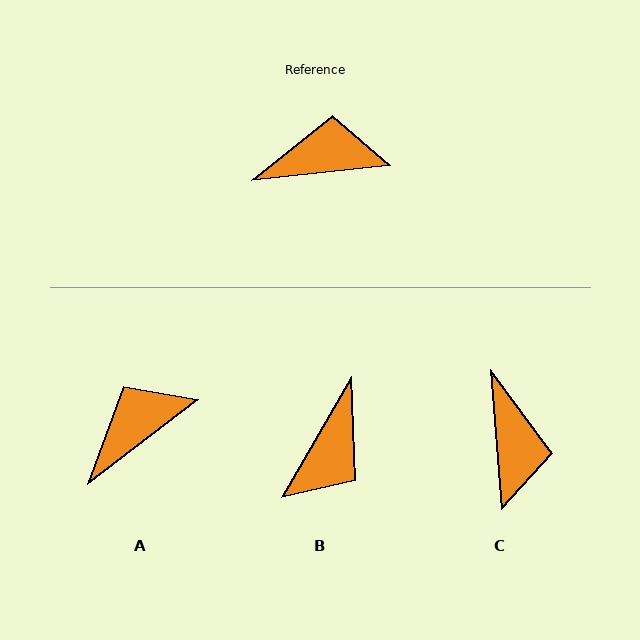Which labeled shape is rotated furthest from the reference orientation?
B, about 126 degrees away.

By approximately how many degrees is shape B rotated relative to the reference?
Approximately 126 degrees clockwise.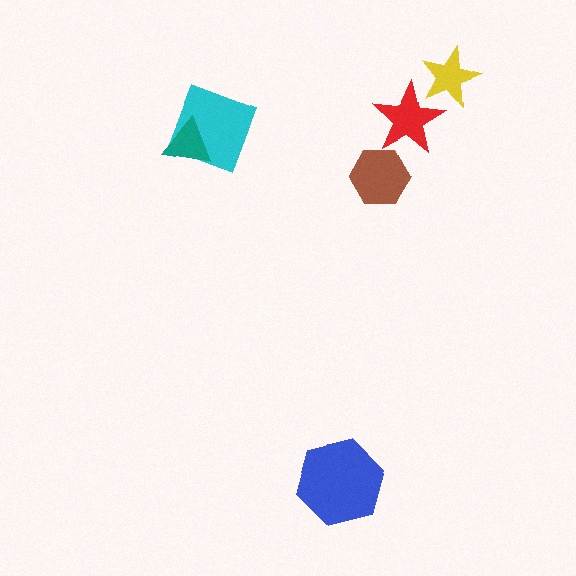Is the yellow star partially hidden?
Yes, it is partially covered by another shape.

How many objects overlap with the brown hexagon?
0 objects overlap with the brown hexagon.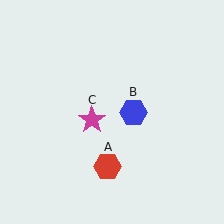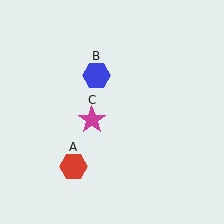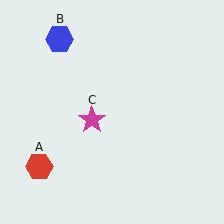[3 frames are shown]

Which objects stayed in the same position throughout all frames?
Magenta star (object C) remained stationary.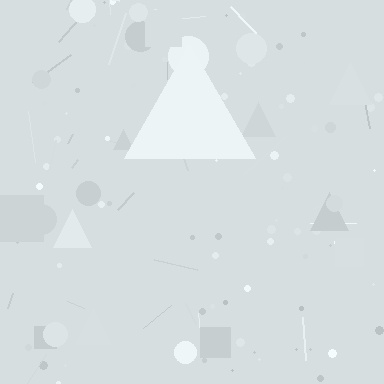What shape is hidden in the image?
A triangle is hidden in the image.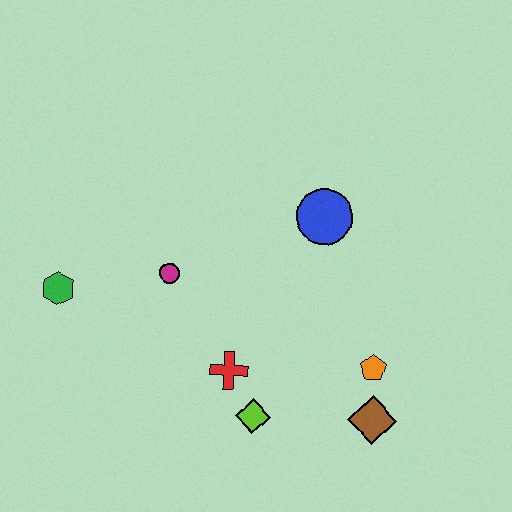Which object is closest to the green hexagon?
The magenta circle is closest to the green hexagon.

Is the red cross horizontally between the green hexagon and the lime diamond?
Yes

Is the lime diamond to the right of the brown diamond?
No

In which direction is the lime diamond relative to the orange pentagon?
The lime diamond is to the left of the orange pentagon.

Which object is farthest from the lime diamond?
The green hexagon is farthest from the lime diamond.